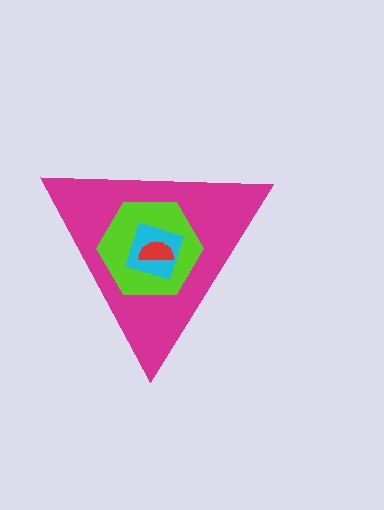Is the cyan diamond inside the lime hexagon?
Yes.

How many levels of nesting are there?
4.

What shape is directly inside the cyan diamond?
The red semicircle.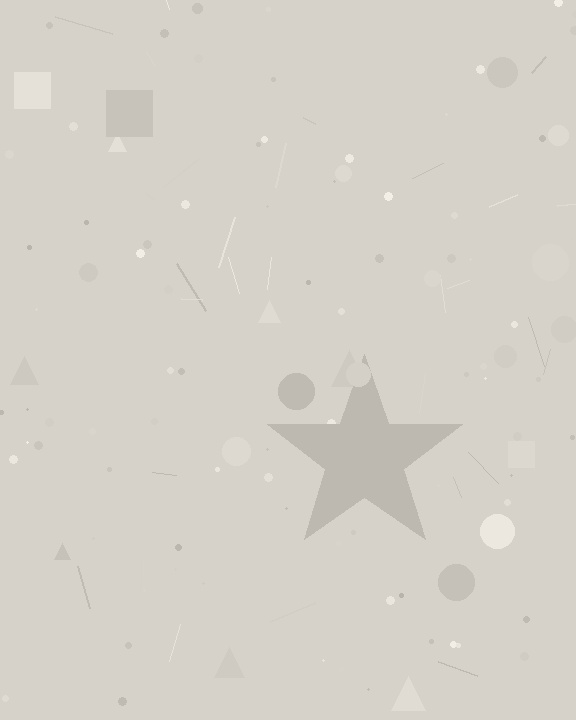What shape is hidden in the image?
A star is hidden in the image.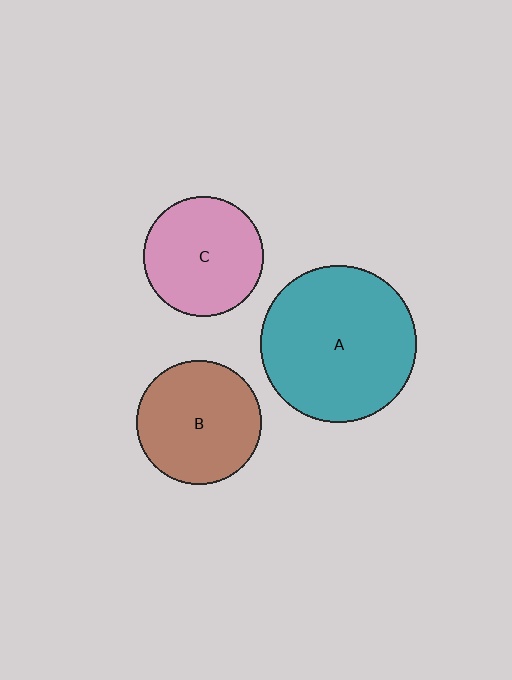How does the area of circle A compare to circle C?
Approximately 1.7 times.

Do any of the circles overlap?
No, none of the circles overlap.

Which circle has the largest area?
Circle A (teal).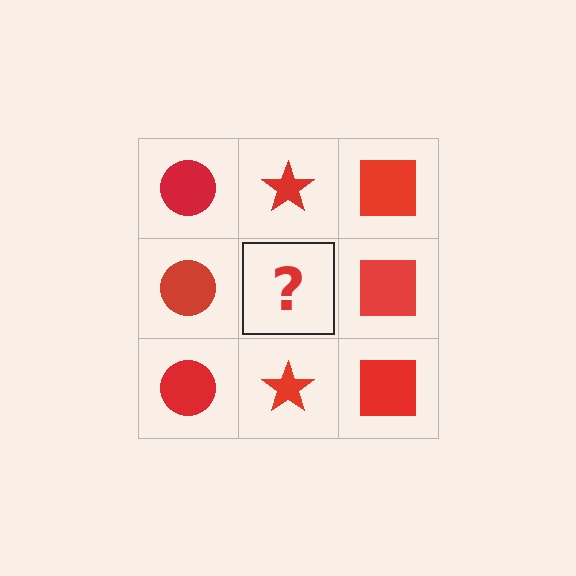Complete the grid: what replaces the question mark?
The question mark should be replaced with a red star.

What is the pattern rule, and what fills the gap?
The rule is that each column has a consistent shape. The gap should be filled with a red star.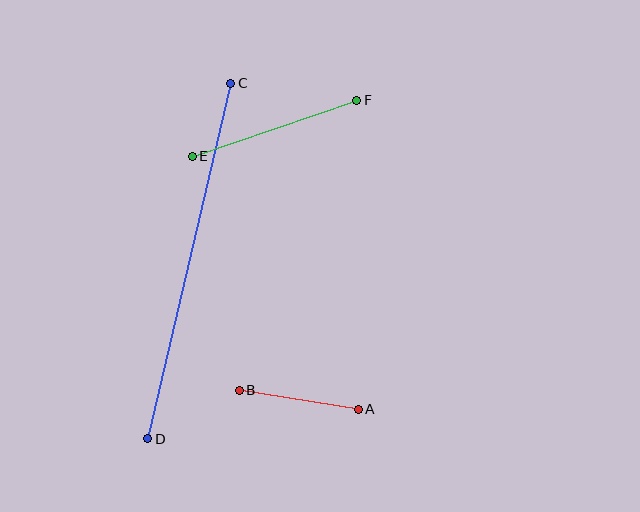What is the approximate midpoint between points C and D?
The midpoint is at approximately (189, 261) pixels.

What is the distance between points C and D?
The distance is approximately 365 pixels.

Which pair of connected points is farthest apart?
Points C and D are farthest apart.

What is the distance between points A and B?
The distance is approximately 121 pixels.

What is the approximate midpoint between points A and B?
The midpoint is at approximately (299, 400) pixels.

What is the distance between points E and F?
The distance is approximately 174 pixels.